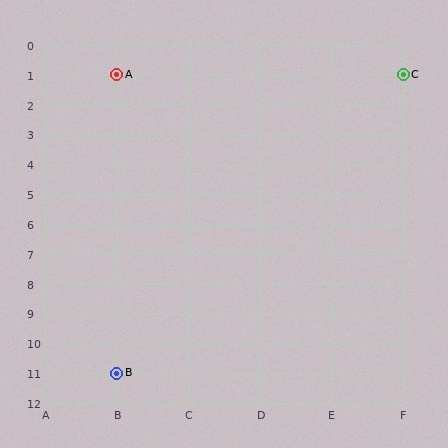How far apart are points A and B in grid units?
Points A and B are 10 rows apart.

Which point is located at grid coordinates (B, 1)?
Point A is at (B, 1).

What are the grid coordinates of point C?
Point C is at grid coordinates (F, 1).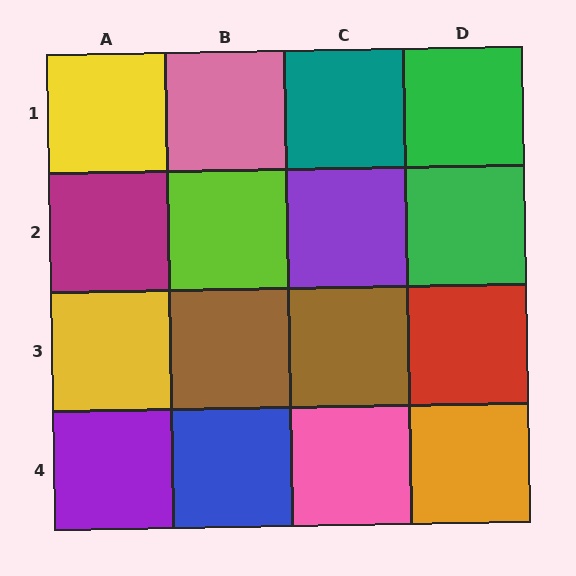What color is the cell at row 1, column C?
Teal.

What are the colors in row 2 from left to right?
Magenta, lime, purple, green.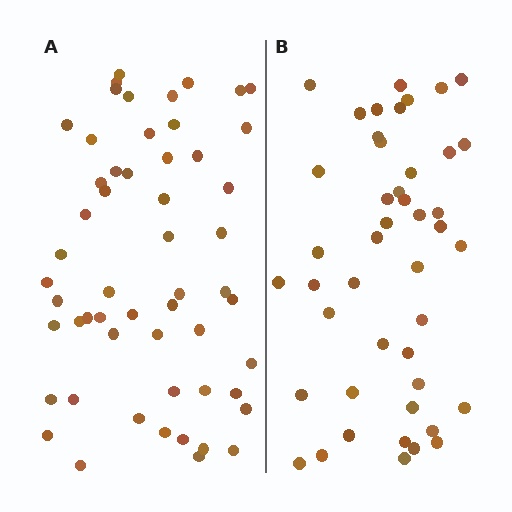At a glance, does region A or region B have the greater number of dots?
Region A (the left region) has more dots.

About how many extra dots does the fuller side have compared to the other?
Region A has roughly 10 or so more dots than region B.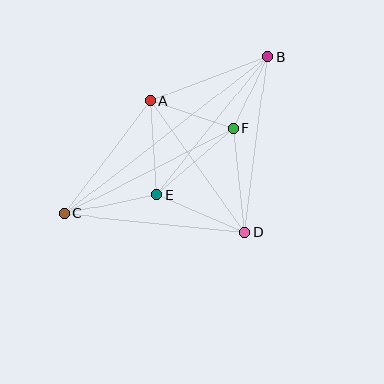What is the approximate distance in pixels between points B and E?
The distance between B and E is approximately 177 pixels.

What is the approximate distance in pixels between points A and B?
The distance between A and B is approximately 124 pixels.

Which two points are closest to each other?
Points B and F are closest to each other.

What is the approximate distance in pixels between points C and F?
The distance between C and F is approximately 190 pixels.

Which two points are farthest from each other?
Points B and C are farthest from each other.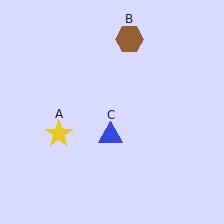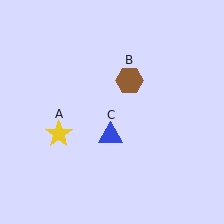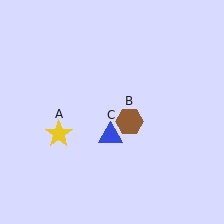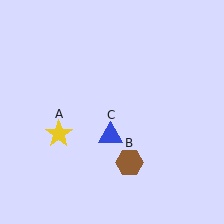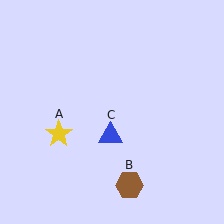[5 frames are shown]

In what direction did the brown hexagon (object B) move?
The brown hexagon (object B) moved down.